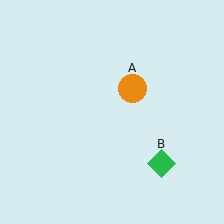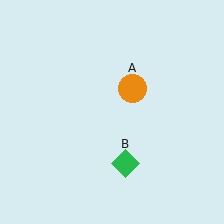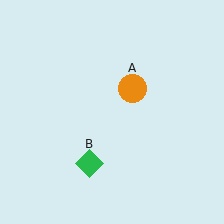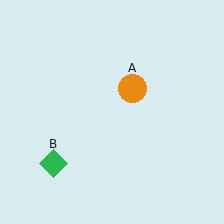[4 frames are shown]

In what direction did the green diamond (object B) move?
The green diamond (object B) moved left.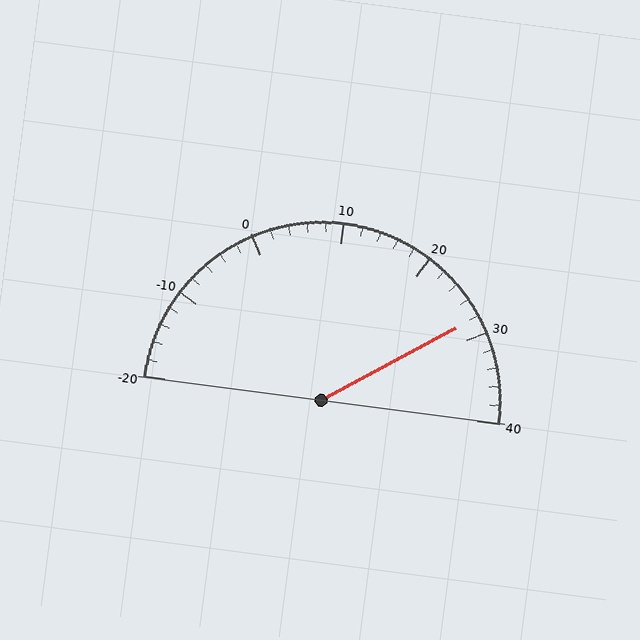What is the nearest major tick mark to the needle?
The nearest major tick mark is 30.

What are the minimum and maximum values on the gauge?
The gauge ranges from -20 to 40.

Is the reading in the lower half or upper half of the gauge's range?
The reading is in the upper half of the range (-20 to 40).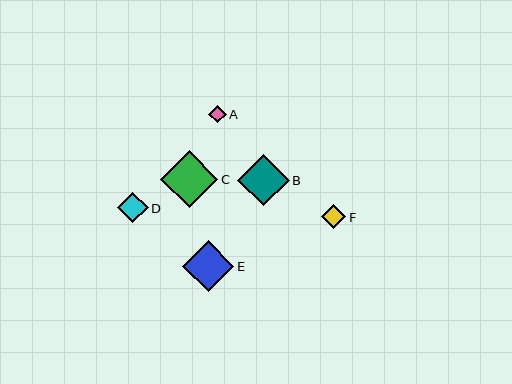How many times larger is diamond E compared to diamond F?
Diamond E is approximately 2.1 times the size of diamond F.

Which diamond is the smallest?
Diamond A is the smallest with a size of approximately 17 pixels.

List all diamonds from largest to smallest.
From largest to smallest: C, B, E, D, F, A.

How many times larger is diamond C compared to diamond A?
Diamond C is approximately 3.3 times the size of diamond A.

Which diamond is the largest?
Diamond C is the largest with a size of approximately 57 pixels.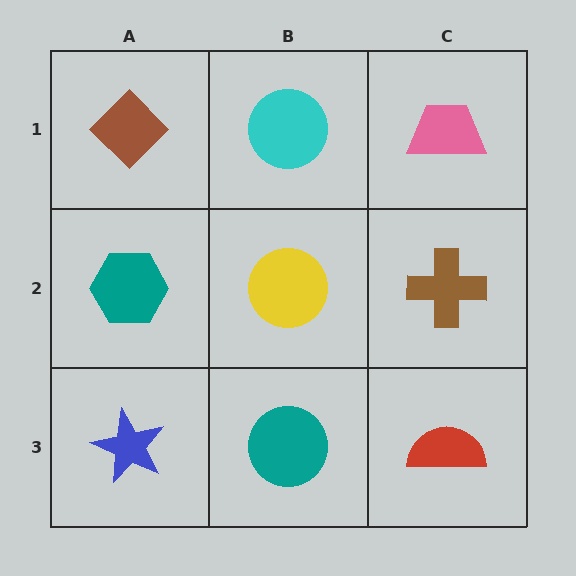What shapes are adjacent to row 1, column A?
A teal hexagon (row 2, column A), a cyan circle (row 1, column B).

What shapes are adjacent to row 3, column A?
A teal hexagon (row 2, column A), a teal circle (row 3, column B).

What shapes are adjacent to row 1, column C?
A brown cross (row 2, column C), a cyan circle (row 1, column B).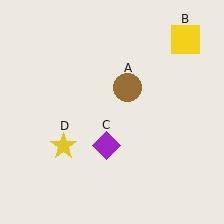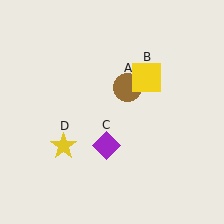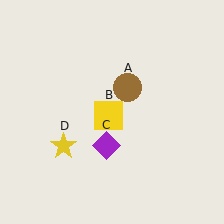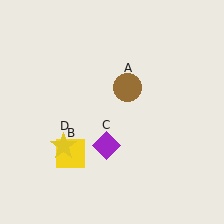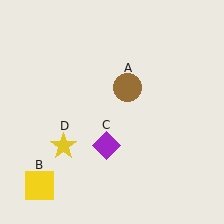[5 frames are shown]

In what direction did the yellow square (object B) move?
The yellow square (object B) moved down and to the left.